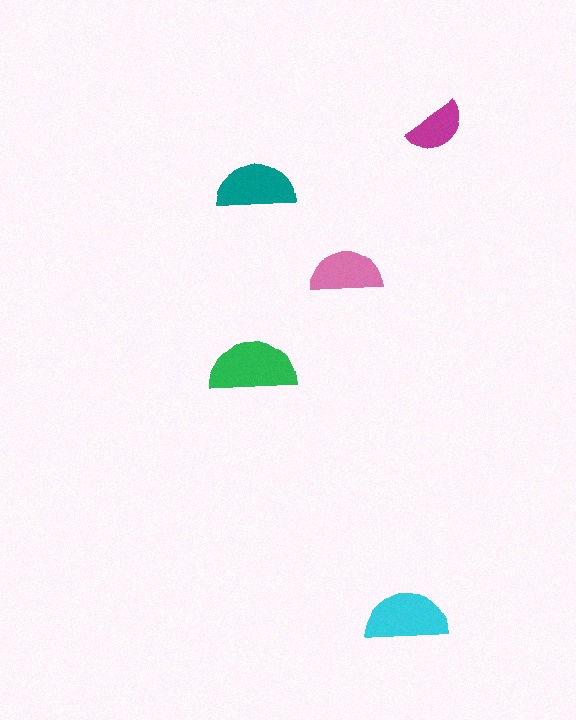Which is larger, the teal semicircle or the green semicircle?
The green one.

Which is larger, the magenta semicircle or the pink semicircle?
The pink one.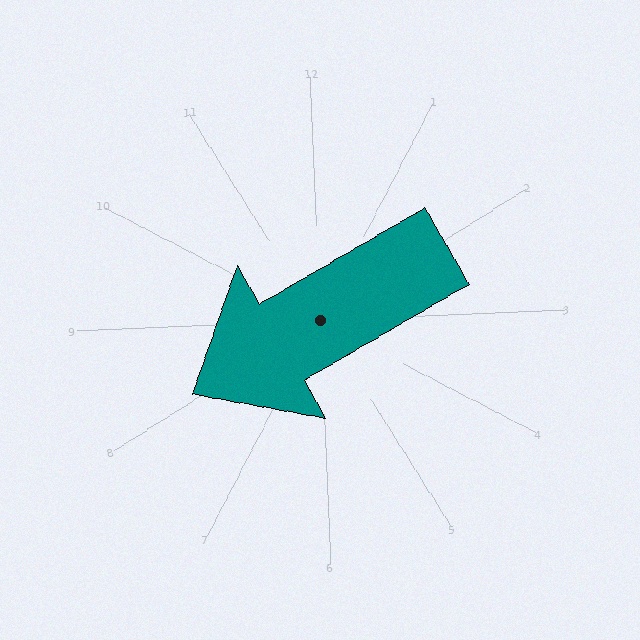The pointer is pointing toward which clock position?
Roughly 8 o'clock.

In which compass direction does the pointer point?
Southwest.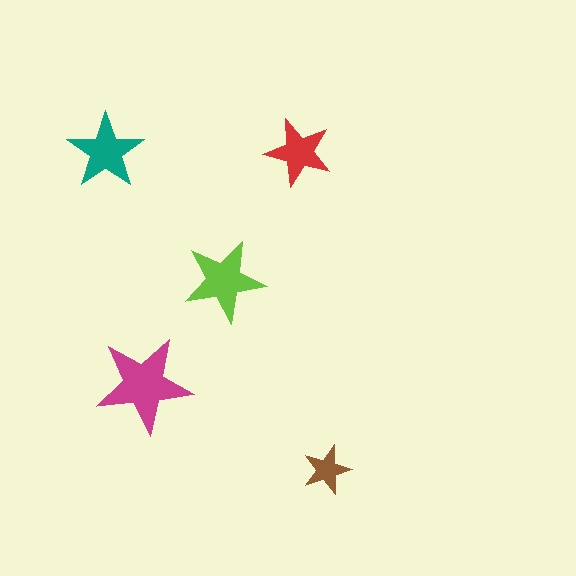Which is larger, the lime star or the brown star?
The lime one.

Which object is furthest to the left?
The teal star is leftmost.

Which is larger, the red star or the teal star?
The teal one.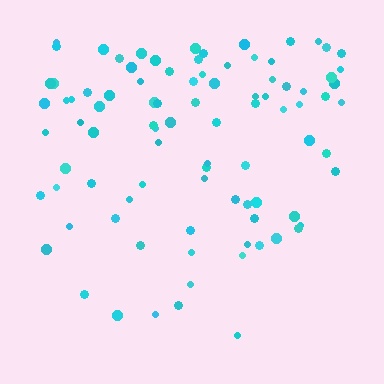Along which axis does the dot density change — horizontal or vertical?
Vertical.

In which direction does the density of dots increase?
From bottom to top, with the top side densest.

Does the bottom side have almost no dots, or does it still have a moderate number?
Still a moderate number, just noticeably fewer than the top.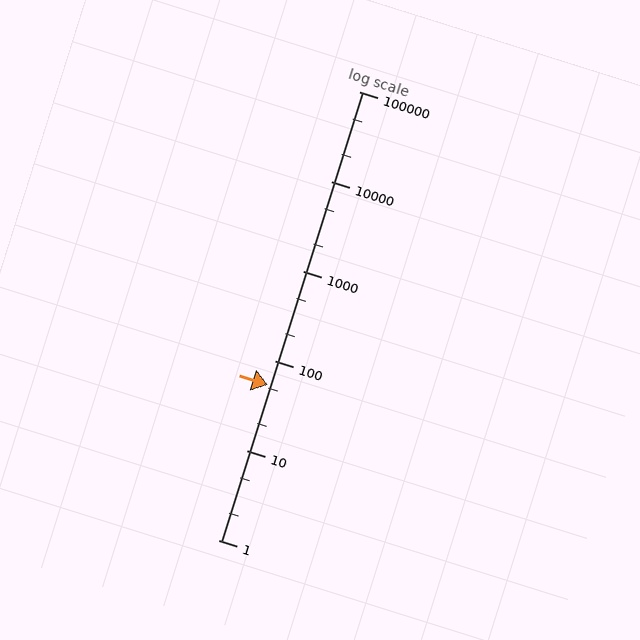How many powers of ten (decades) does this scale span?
The scale spans 5 decades, from 1 to 100000.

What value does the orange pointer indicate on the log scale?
The pointer indicates approximately 54.